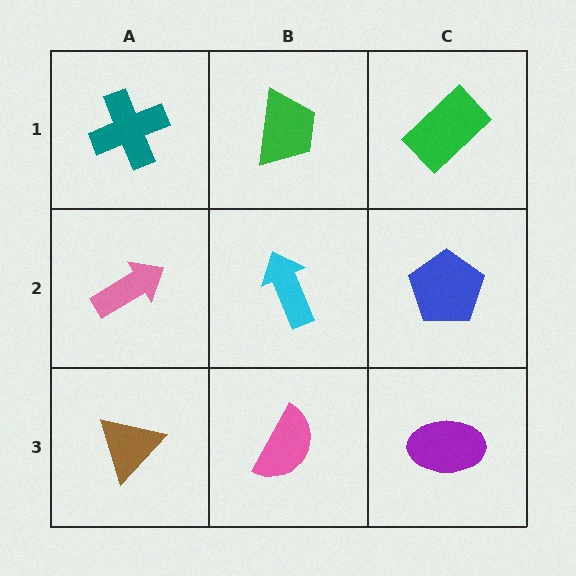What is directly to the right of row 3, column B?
A purple ellipse.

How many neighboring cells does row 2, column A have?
3.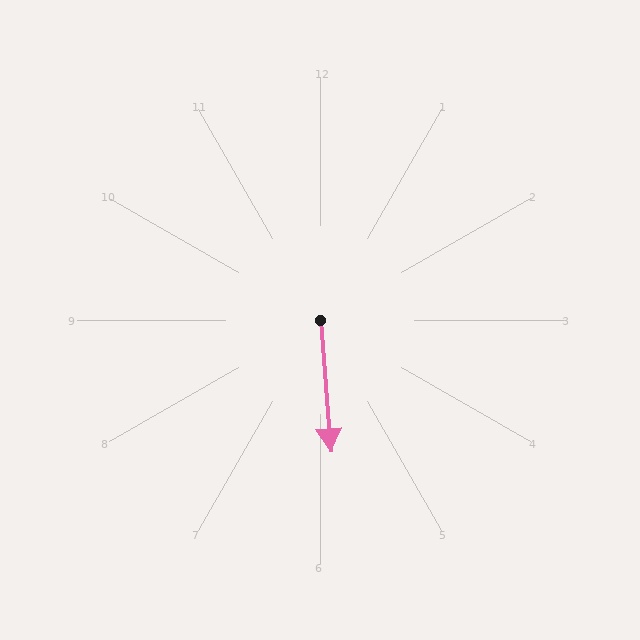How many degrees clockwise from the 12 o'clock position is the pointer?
Approximately 176 degrees.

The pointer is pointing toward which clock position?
Roughly 6 o'clock.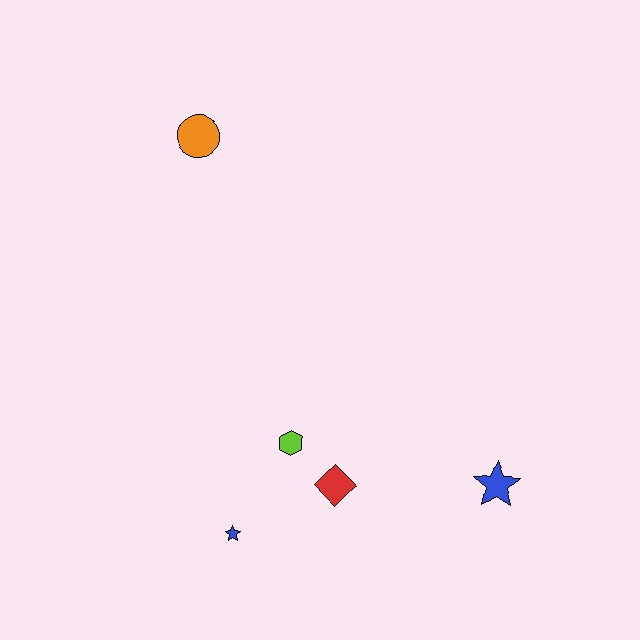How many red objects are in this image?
There is 1 red object.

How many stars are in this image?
There are 2 stars.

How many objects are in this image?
There are 5 objects.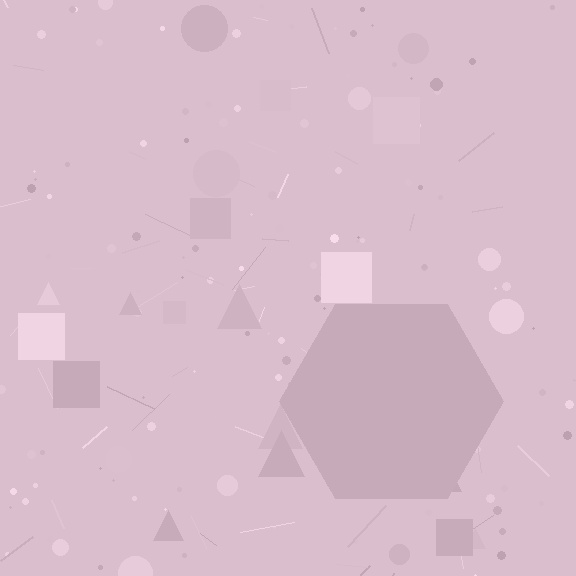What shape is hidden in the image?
A hexagon is hidden in the image.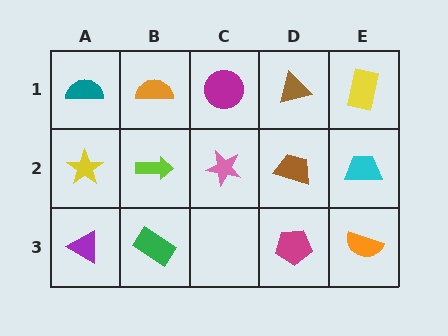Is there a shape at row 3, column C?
No, that cell is empty.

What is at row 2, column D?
A brown trapezoid.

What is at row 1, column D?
A brown triangle.